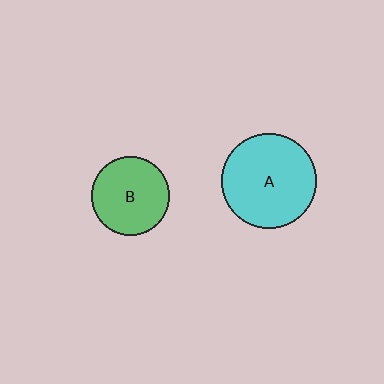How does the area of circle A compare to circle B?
Approximately 1.5 times.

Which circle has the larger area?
Circle A (cyan).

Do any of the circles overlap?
No, none of the circles overlap.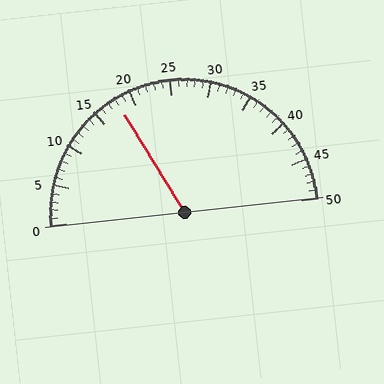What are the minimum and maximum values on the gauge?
The gauge ranges from 0 to 50.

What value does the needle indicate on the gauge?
The needle indicates approximately 18.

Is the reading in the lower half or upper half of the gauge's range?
The reading is in the lower half of the range (0 to 50).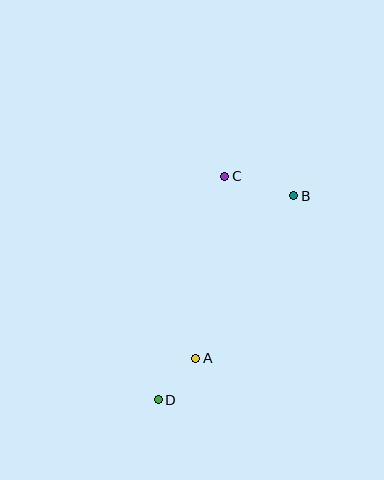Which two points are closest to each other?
Points A and D are closest to each other.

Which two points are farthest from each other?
Points B and D are farthest from each other.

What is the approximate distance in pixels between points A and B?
The distance between A and B is approximately 190 pixels.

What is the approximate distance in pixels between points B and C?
The distance between B and C is approximately 72 pixels.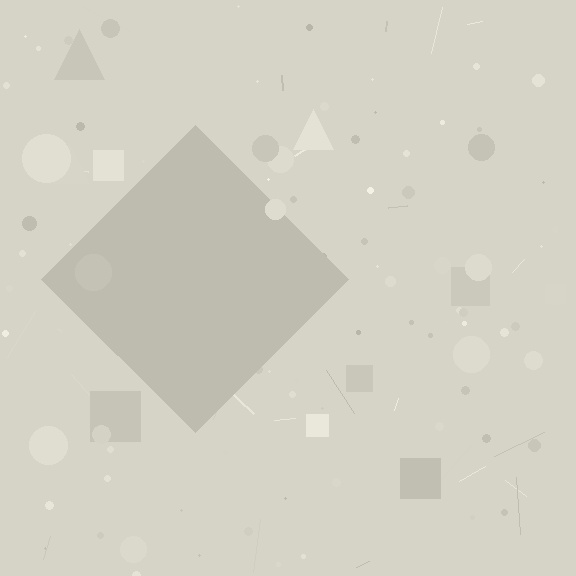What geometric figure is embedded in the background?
A diamond is embedded in the background.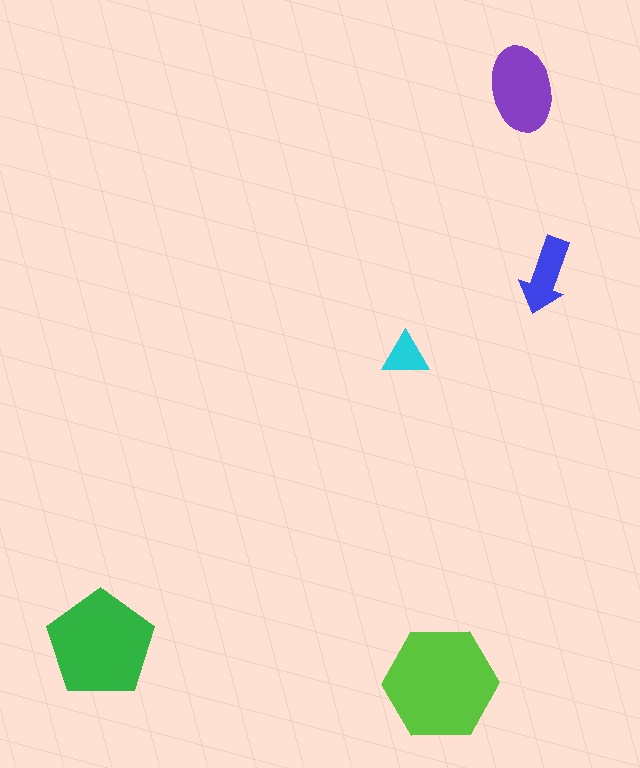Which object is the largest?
The lime hexagon.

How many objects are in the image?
There are 5 objects in the image.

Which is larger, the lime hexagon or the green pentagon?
The lime hexagon.